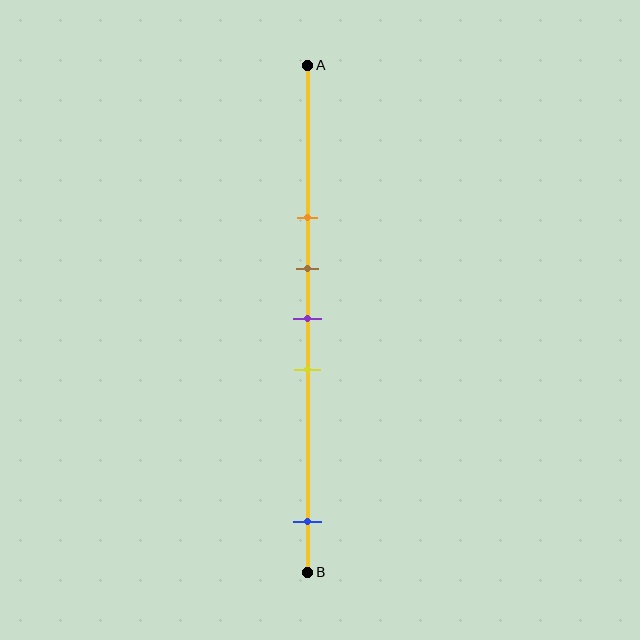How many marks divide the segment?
There are 5 marks dividing the segment.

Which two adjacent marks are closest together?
The brown and purple marks are the closest adjacent pair.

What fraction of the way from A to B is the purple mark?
The purple mark is approximately 50% (0.5) of the way from A to B.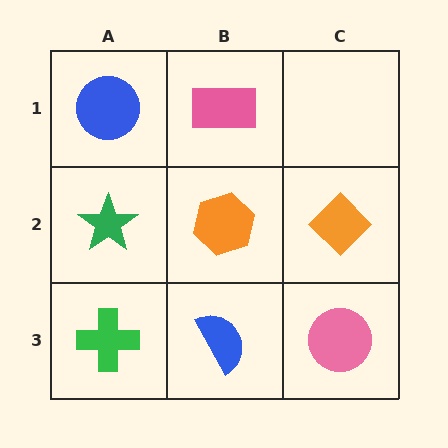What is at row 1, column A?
A blue circle.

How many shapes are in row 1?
2 shapes.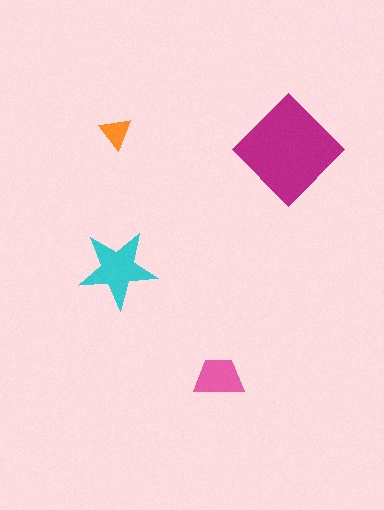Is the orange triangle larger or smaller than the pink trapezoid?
Smaller.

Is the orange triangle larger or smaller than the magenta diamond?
Smaller.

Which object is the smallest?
The orange triangle.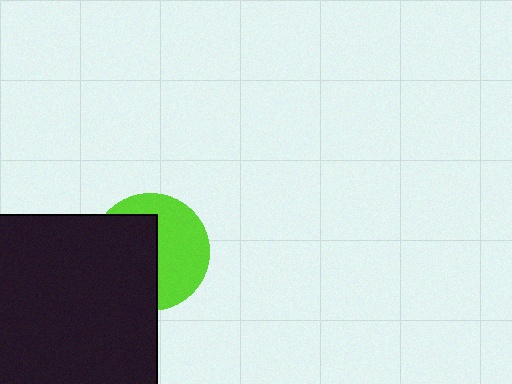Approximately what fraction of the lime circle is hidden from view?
Roughly 50% of the lime circle is hidden behind the black square.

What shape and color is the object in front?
The object in front is a black square.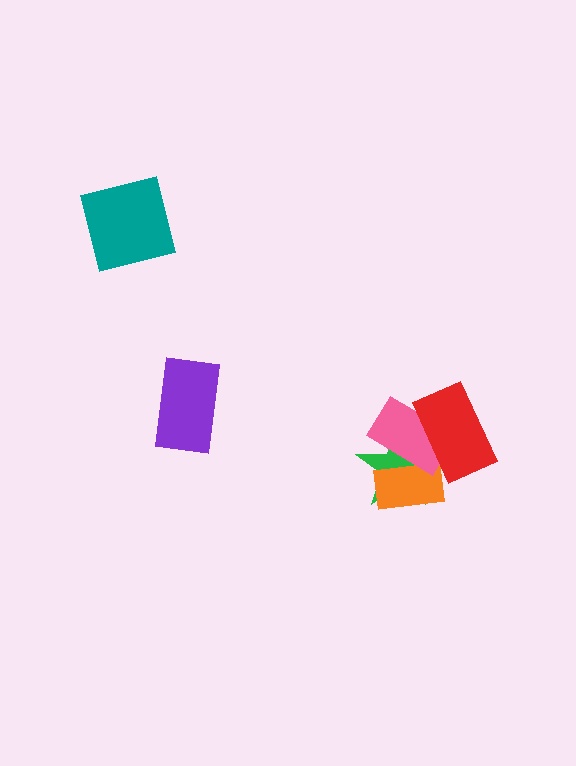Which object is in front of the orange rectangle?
The pink rectangle is in front of the orange rectangle.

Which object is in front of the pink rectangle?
The red rectangle is in front of the pink rectangle.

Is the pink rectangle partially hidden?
Yes, it is partially covered by another shape.